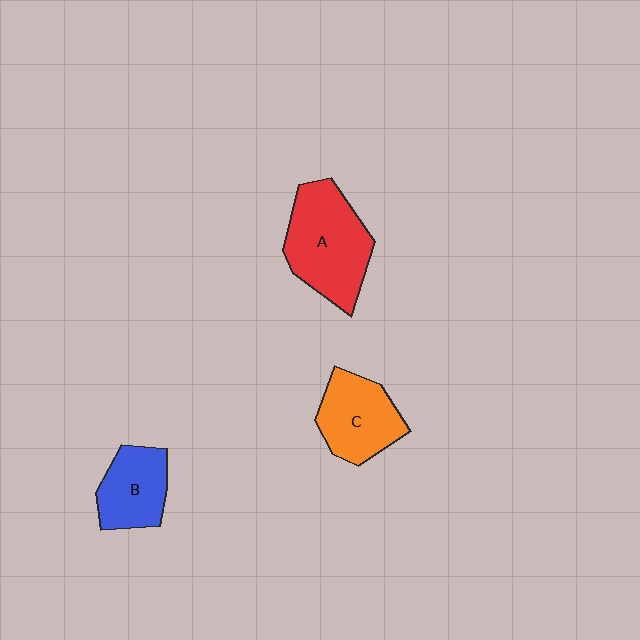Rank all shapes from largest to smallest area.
From largest to smallest: A (red), C (orange), B (blue).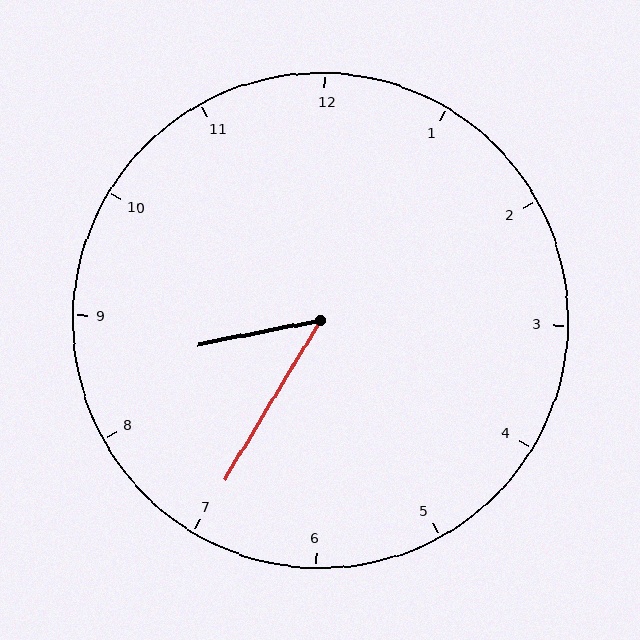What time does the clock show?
8:35.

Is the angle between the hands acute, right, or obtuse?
It is acute.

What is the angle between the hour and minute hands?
Approximately 48 degrees.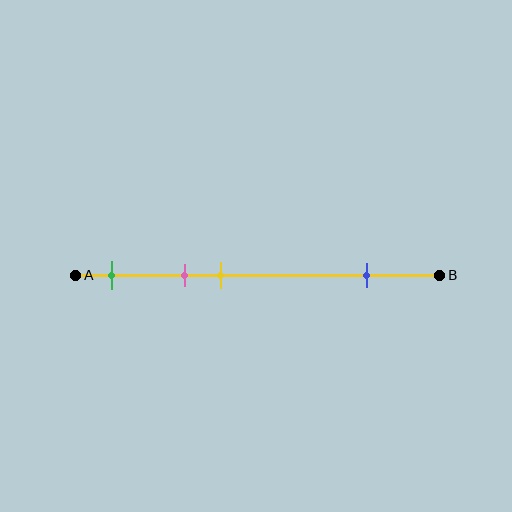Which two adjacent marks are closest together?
The pink and yellow marks are the closest adjacent pair.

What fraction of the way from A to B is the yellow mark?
The yellow mark is approximately 40% (0.4) of the way from A to B.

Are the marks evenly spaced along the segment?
No, the marks are not evenly spaced.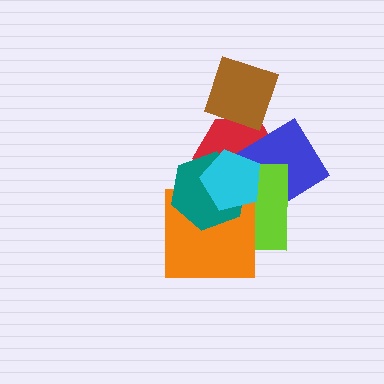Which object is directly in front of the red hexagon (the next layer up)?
The blue diamond is directly in front of the red hexagon.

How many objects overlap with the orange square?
4 objects overlap with the orange square.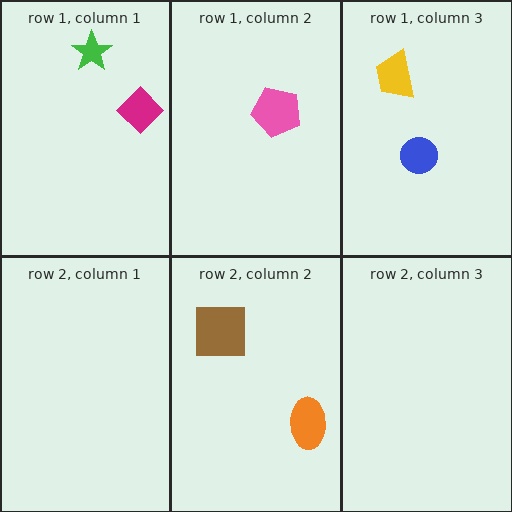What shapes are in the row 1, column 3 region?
The yellow trapezoid, the blue circle.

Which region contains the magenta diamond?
The row 1, column 1 region.